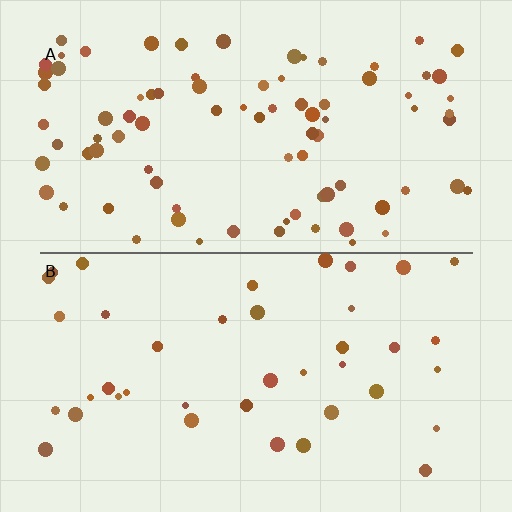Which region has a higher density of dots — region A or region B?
A (the top).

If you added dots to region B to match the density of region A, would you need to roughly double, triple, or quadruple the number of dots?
Approximately double.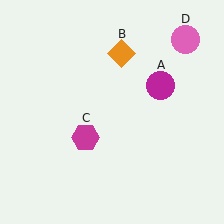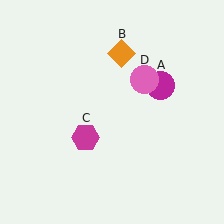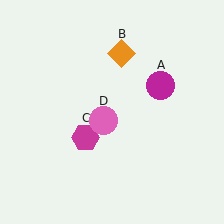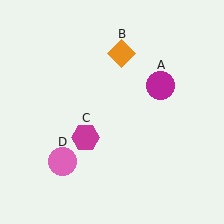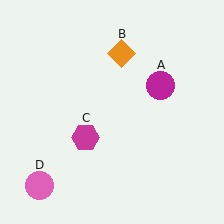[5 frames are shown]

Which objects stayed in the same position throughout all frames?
Magenta circle (object A) and orange diamond (object B) and magenta hexagon (object C) remained stationary.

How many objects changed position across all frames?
1 object changed position: pink circle (object D).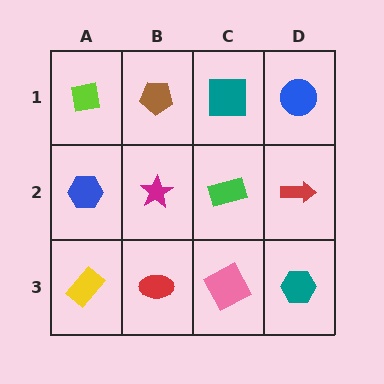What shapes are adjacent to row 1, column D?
A red arrow (row 2, column D), a teal square (row 1, column C).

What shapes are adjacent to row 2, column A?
A lime square (row 1, column A), a yellow rectangle (row 3, column A), a magenta star (row 2, column B).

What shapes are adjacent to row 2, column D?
A blue circle (row 1, column D), a teal hexagon (row 3, column D), a green rectangle (row 2, column C).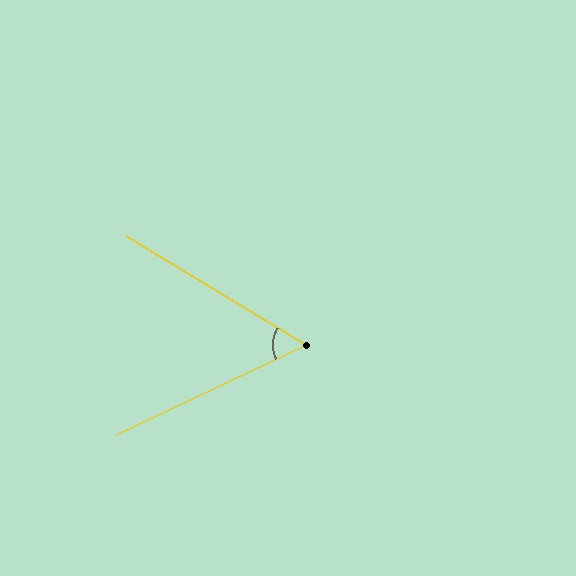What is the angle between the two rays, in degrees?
Approximately 57 degrees.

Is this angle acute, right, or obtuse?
It is acute.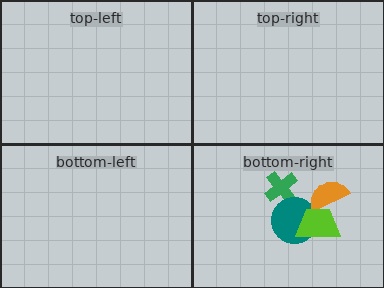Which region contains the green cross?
The bottom-right region.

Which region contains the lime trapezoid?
The bottom-right region.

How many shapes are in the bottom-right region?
4.